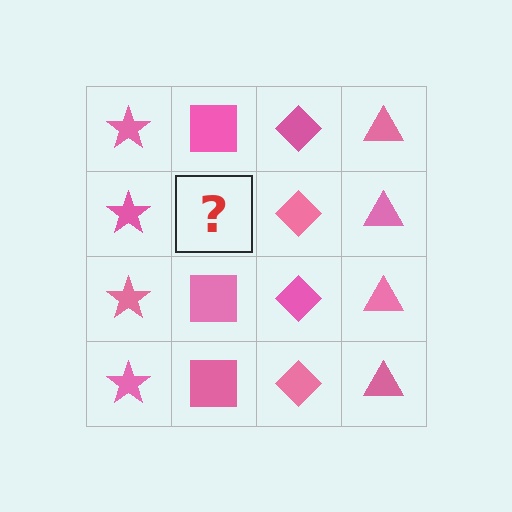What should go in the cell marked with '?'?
The missing cell should contain a pink square.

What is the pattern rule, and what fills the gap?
The rule is that each column has a consistent shape. The gap should be filled with a pink square.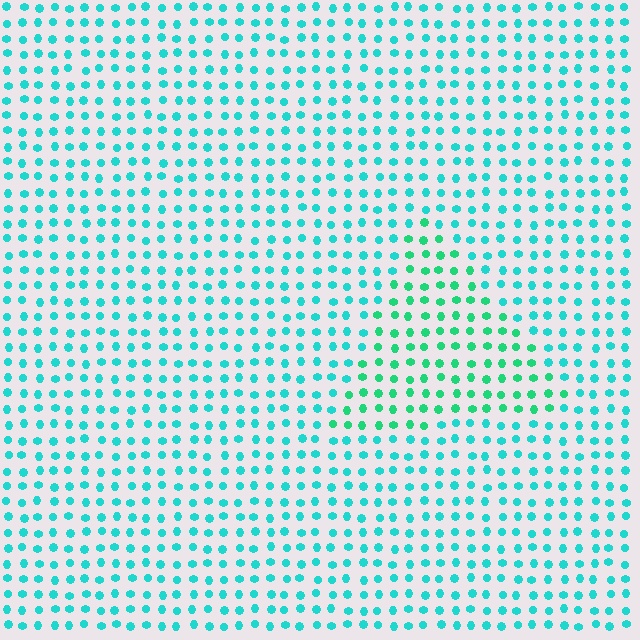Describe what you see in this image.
The image is filled with small cyan elements in a uniform arrangement. A triangle-shaped region is visible where the elements are tinted to a slightly different hue, forming a subtle color boundary.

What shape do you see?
I see a triangle.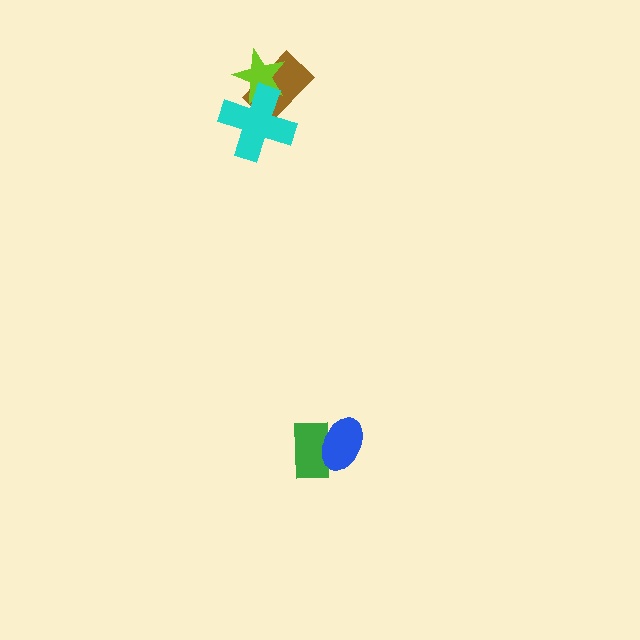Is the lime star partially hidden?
Yes, it is partially covered by another shape.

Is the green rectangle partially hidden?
Yes, it is partially covered by another shape.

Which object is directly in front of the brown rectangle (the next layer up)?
The lime star is directly in front of the brown rectangle.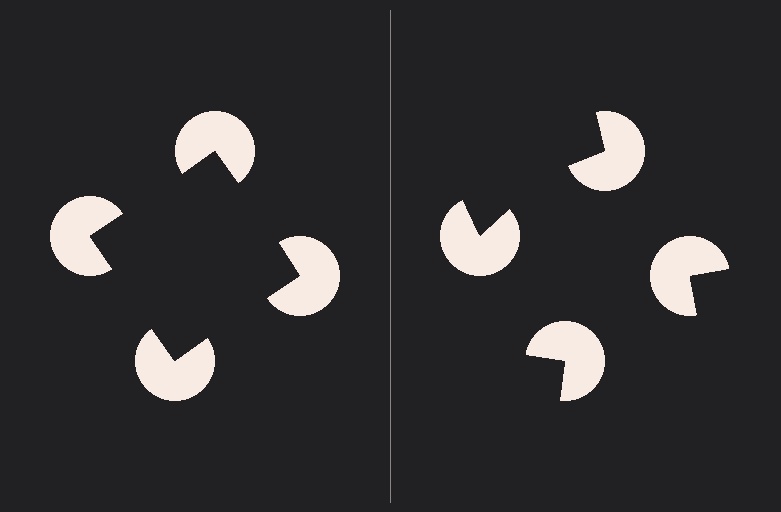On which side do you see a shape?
An illusory square appears on the left side. On the right side the wedge cuts are rotated, so no coherent shape forms.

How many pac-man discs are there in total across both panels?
8 — 4 on each side.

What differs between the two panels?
The pac-man discs are positioned identically on both sides; only the wedge orientations differ. On the left they align to a square; on the right they are misaligned.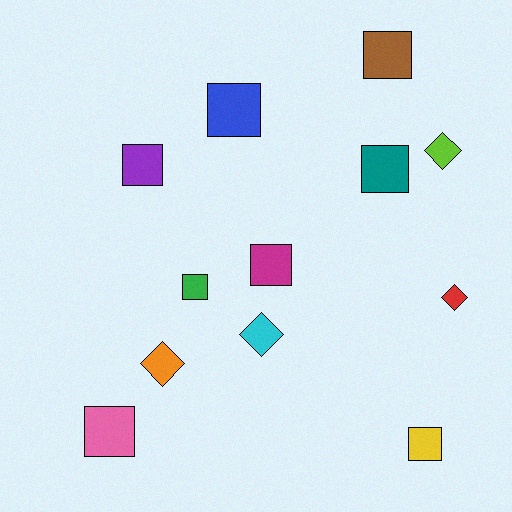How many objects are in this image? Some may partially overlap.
There are 12 objects.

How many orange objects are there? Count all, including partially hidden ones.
There is 1 orange object.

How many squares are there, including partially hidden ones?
There are 8 squares.